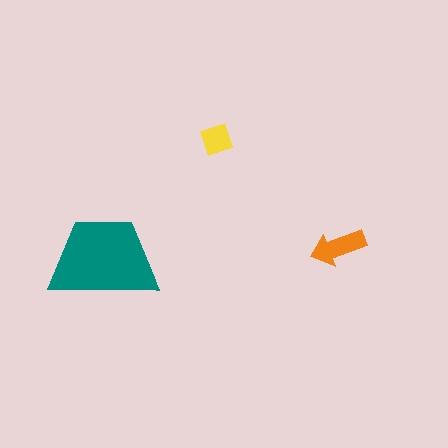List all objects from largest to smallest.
The teal trapezoid, the orange arrow, the yellow square.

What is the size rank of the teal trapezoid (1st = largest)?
1st.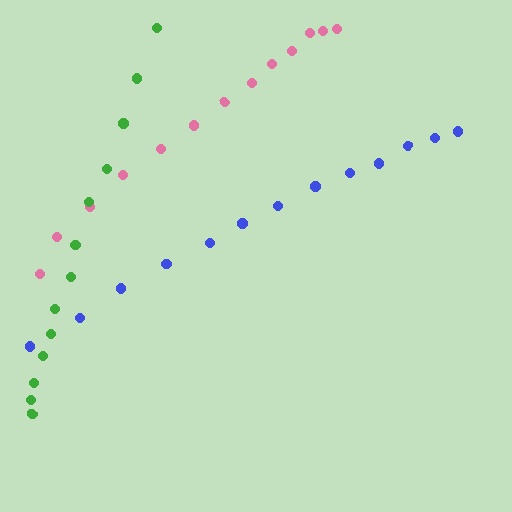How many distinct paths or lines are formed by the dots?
There are 3 distinct paths.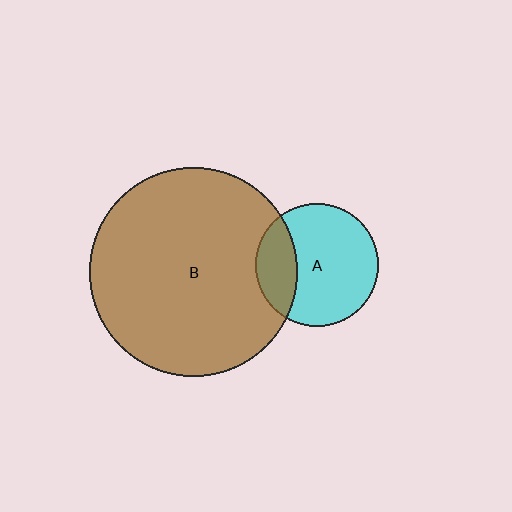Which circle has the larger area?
Circle B (brown).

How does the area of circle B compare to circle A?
Approximately 2.9 times.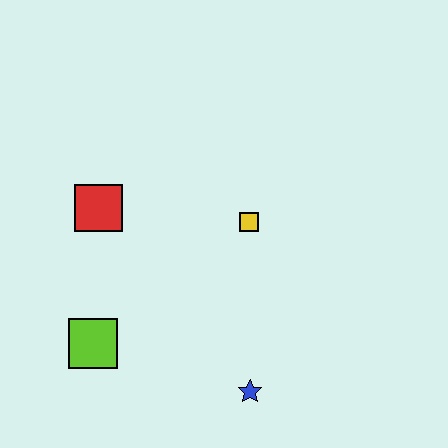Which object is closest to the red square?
The lime square is closest to the red square.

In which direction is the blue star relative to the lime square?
The blue star is to the right of the lime square.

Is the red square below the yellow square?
No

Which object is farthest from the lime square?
The yellow square is farthest from the lime square.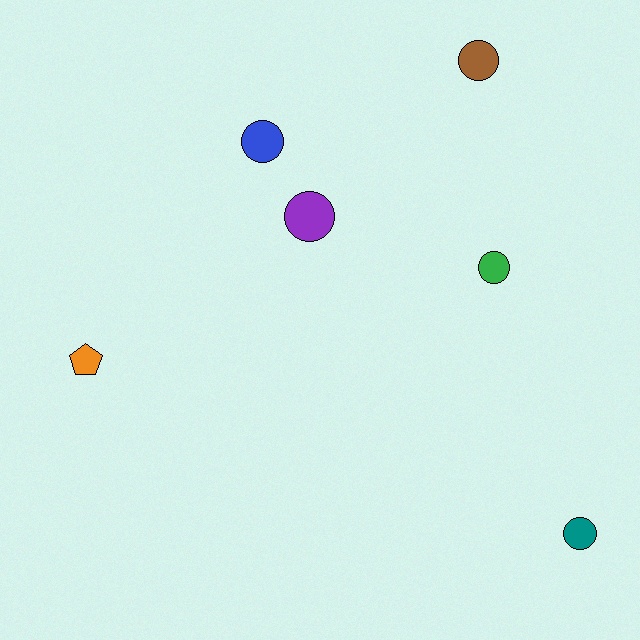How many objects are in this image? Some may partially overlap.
There are 6 objects.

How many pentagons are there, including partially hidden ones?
There is 1 pentagon.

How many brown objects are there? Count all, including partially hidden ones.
There is 1 brown object.